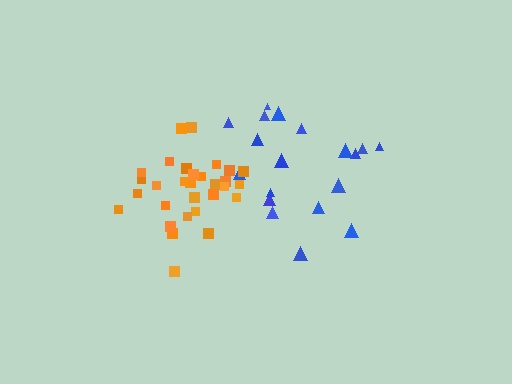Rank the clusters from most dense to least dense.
orange, blue.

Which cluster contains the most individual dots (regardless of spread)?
Orange (30).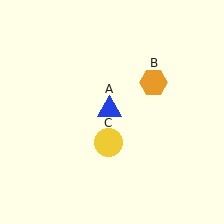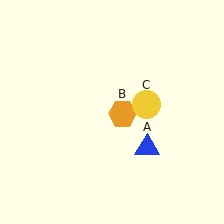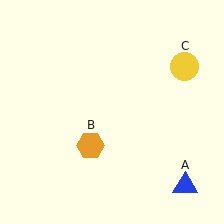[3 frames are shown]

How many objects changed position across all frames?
3 objects changed position: blue triangle (object A), orange hexagon (object B), yellow circle (object C).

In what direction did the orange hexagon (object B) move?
The orange hexagon (object B) moved down and to the left.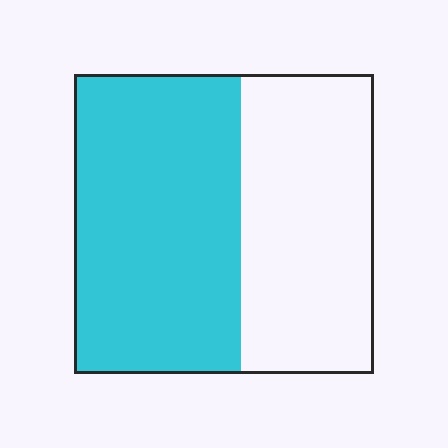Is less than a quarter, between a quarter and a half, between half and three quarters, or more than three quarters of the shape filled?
Between half and three quarters.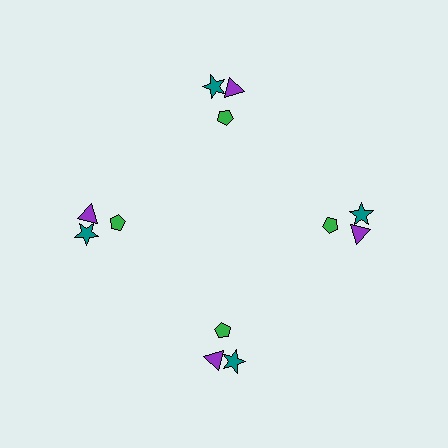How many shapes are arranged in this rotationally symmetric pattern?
There are 12 shapes, arranged in 4 groups of 3.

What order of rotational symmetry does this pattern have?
This pattern has 4-fold rotational symmetry.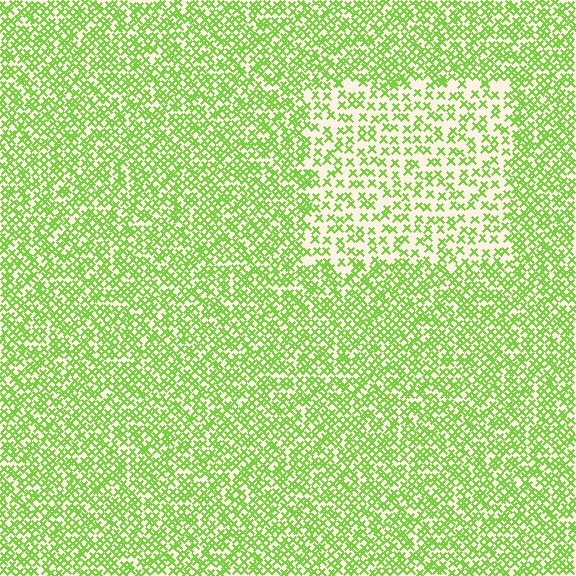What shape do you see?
I see a rectangle.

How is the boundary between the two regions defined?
The boundary is defined by a change in element density (approximately 1.9x ratio). All elements are the same color, size, and shape.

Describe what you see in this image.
The image contains small lime elements arranged at two different densities. A rectangle-shaped region is visible where the elements are less densely packed than the surrounding area.